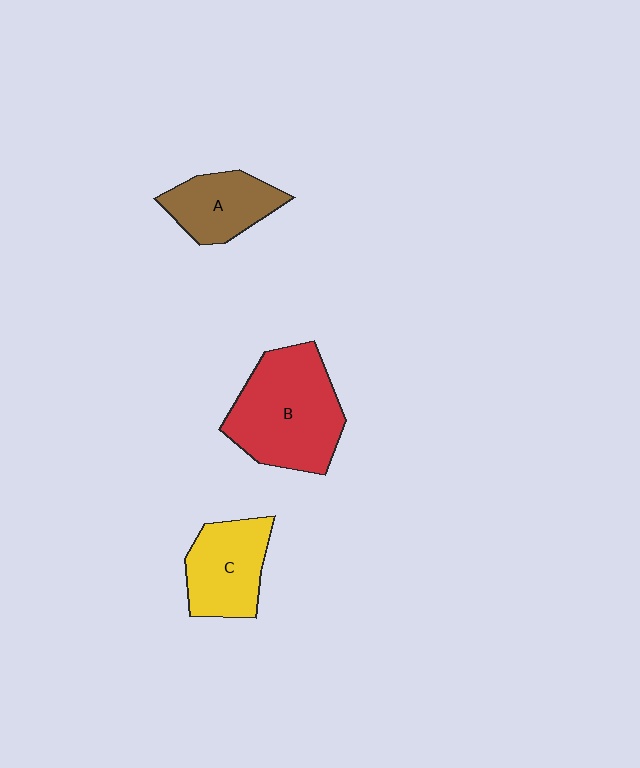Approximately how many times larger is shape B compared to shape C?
Approximately 1.6 times.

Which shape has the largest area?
Shape B (red).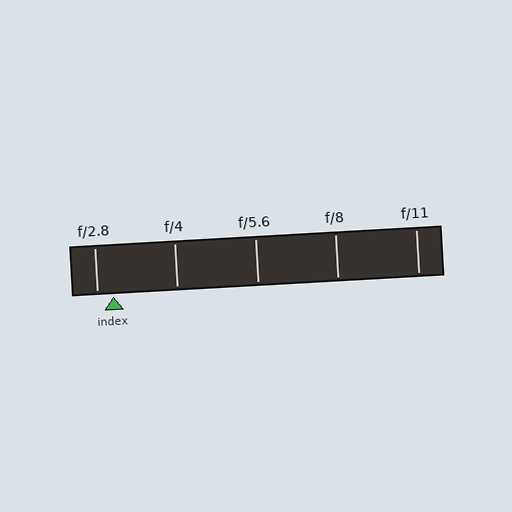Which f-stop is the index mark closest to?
The index mark is closest to f/2.8.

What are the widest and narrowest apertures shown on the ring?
The widest aperture shown is f/2.8 and the narrowest is f/11.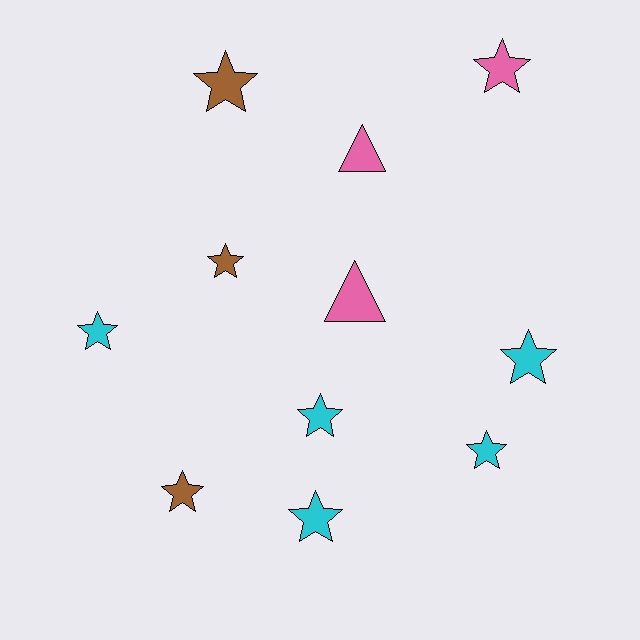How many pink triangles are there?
There are 2 pink triangles.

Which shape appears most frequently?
Star, with 9 objects.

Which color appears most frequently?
Cyan, with 5 objects.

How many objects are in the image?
There are 11 objects.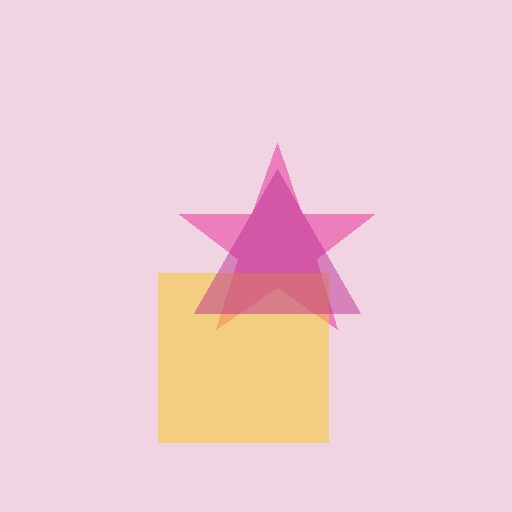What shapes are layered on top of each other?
The layered shapes are: a pink star, a yellow square, a magenta triangle.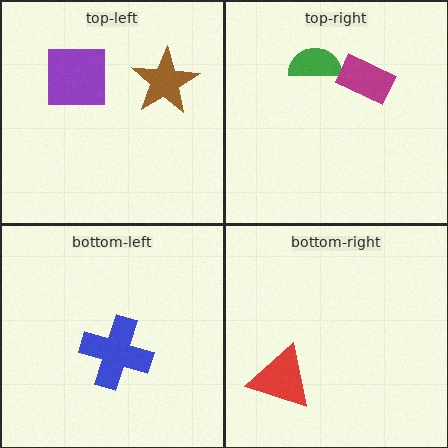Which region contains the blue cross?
The bottom-left region.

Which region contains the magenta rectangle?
The top-right region.